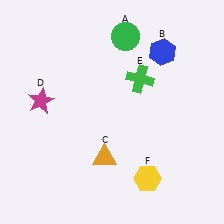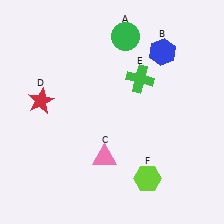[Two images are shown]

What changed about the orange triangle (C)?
In Image 1, C is orange. In Image 2, it changed to pink.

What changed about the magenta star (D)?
In Image 1, D is magenta. In Image 2, it changed to red.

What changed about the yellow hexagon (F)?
In Image 1, F is yellow. In Image 2, it changed to lime.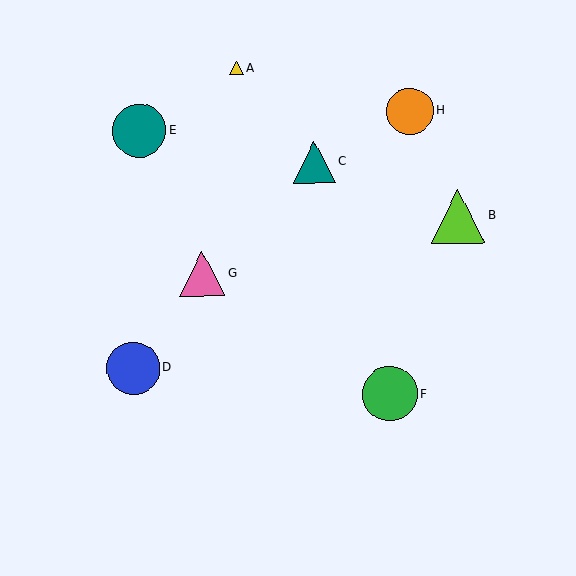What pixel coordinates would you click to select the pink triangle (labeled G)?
Click at (202, 273) to select the pink triangle G.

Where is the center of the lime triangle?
The center of the lime triangle is at (458, 216).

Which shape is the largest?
The green circle (labeled F) is the largest.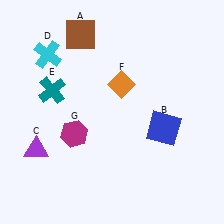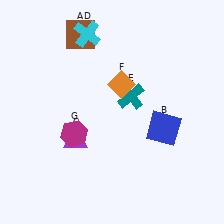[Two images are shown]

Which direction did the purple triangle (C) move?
The purple triangle (C) moved right.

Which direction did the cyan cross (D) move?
The cyan cross (D) moved right.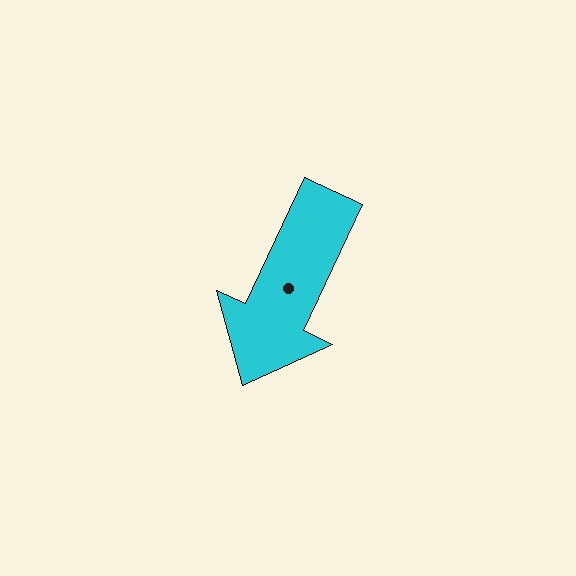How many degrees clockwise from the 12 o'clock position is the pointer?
Approximately 205 degrees.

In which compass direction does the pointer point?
Southwest.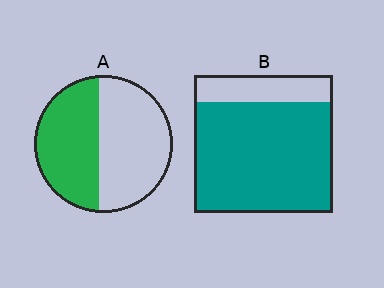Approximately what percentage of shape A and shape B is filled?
A is approximately 45% and B is approximately 80%.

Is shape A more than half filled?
No.